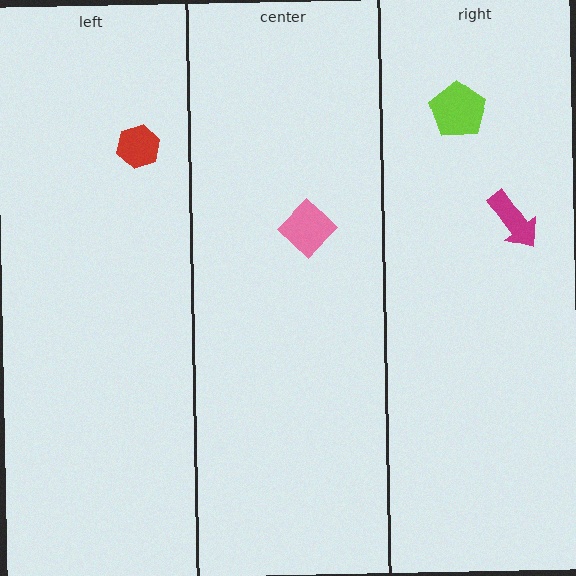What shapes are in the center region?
The pink diamond.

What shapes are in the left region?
The red hexagon.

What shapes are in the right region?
The magenta arrow, the lime pentagon.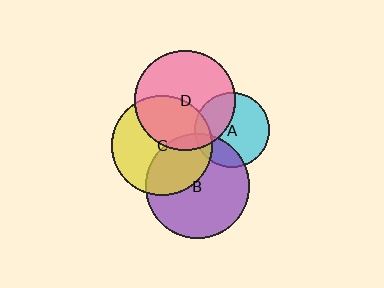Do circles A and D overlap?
Yes.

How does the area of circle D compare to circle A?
Approximately 1.8 times.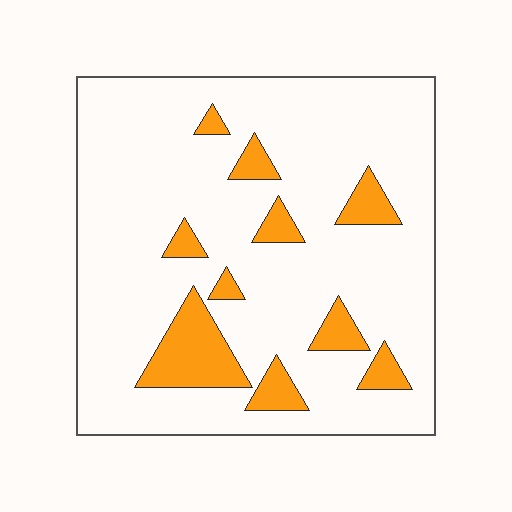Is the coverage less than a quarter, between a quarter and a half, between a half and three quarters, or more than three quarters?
Less than a quarter.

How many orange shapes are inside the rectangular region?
10.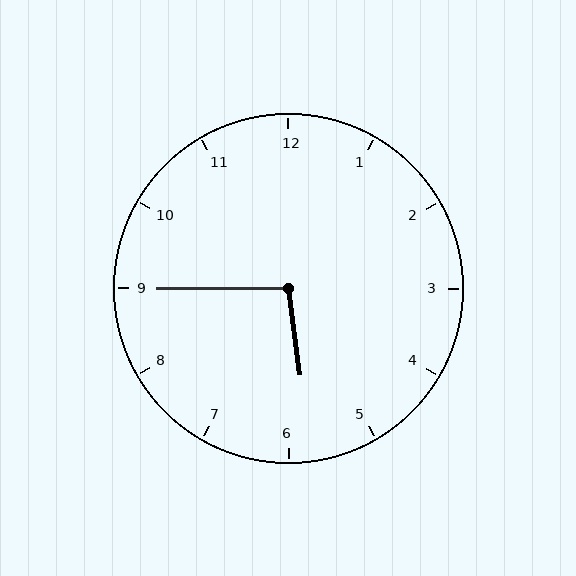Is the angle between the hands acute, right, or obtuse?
It is obtuse.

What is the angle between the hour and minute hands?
Approximately 98 degrees.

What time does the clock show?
5:45.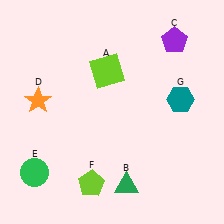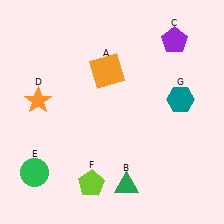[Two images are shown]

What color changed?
The square (A) changed from lime in Image 1 to orange in Image 2.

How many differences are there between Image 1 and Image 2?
There is 1 difference between the two images.